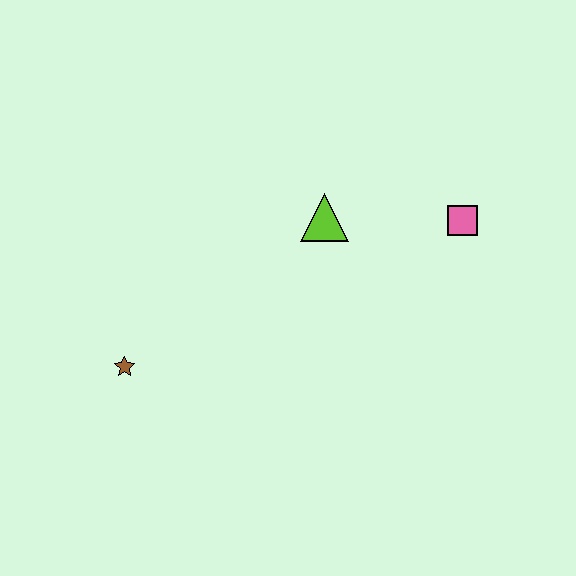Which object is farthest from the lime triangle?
The brown star is farthest from the lime triangle.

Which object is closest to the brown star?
The lime triangle is closest to the brown star.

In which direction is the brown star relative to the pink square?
The brown star is to the left of the pink square.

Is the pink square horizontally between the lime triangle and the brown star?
No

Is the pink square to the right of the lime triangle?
Yes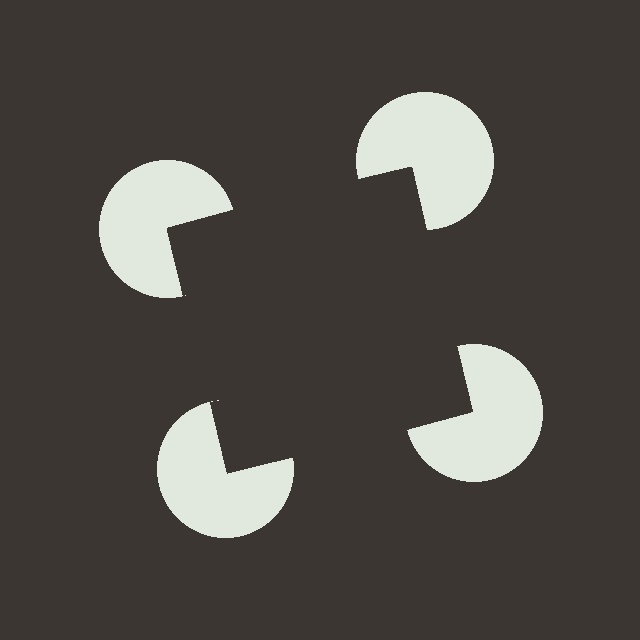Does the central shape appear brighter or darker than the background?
It typically appears slightly darker than the background, even though no actual brightness change is drawn.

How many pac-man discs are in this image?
There are 4 — one at each vertex of the illusory square.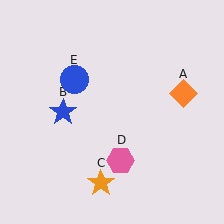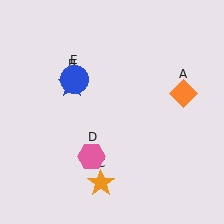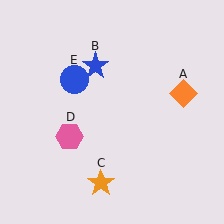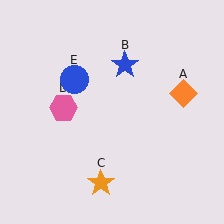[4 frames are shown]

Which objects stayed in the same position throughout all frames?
Orange diamond (object A) and orange star (object C) and blue circle (object E) remained stationary.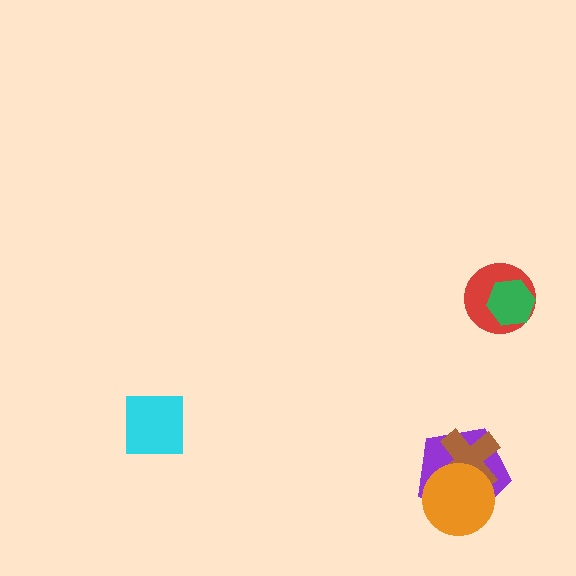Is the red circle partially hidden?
Yes, it is partially covered by another shape.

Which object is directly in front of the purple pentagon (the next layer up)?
The brown cross is directly in front of the purple pentagon.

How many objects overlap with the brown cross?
2 objects overlap with the brown cross.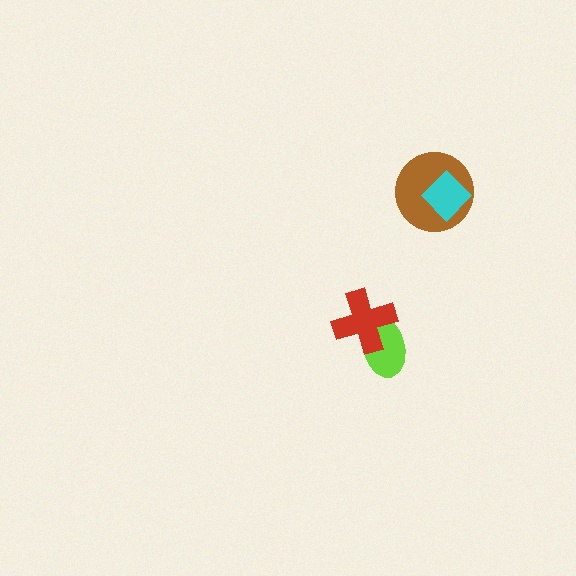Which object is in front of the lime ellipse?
The red cross is in front of the lime ellipse.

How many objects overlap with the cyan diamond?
1 object overlaps with the cyan diamond.